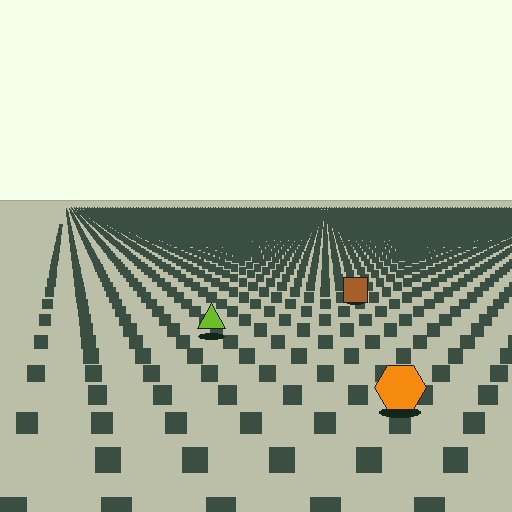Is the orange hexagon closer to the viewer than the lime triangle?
Yes. The orange hexagon is closer — you can tell from the texture gradient: the ground texture is coarser near it.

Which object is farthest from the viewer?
The brown square is farthest from the viewer. It appears smaller and the ground texture around it is denser.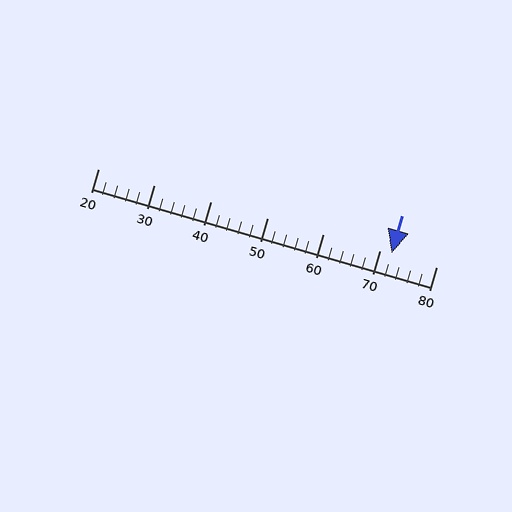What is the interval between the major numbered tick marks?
The major tick marks are spaced 10 units apart.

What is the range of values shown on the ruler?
The ruler shows values from 20 to 80.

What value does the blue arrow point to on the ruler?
The blue arrow points to approximately 72.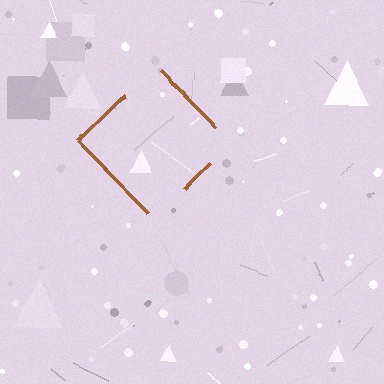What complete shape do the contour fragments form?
The contour fragments form a diamond.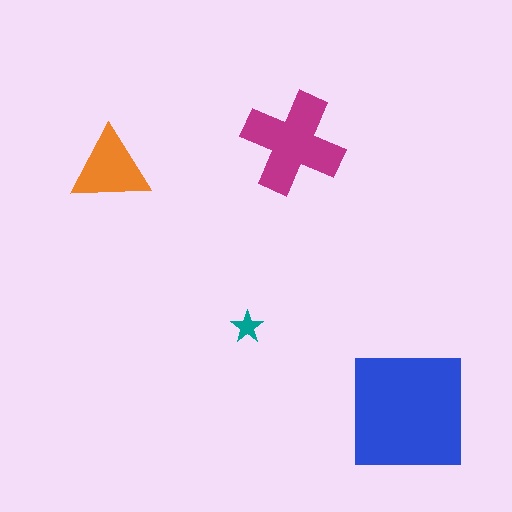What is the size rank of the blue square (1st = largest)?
1st.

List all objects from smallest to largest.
The teal star, the orange triangle, the magenta cross, the blue square.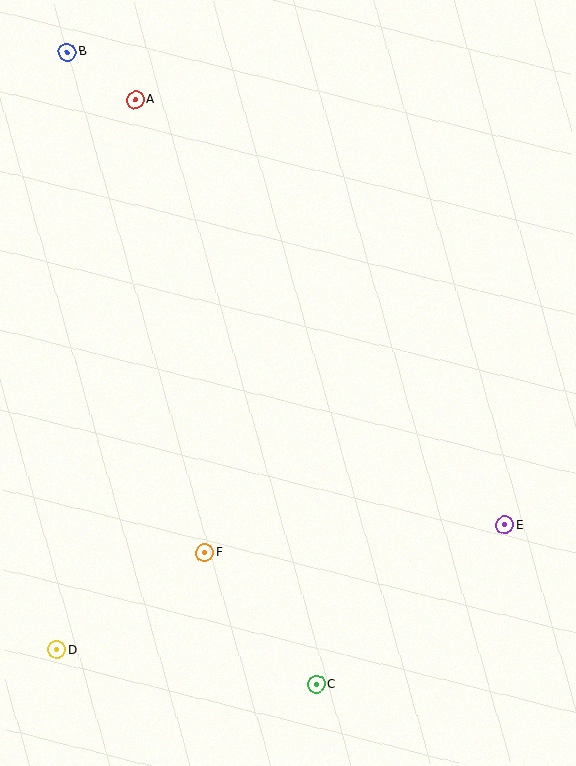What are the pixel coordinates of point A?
Point A is at (135, 100).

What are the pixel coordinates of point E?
Point E is at (505, 525).